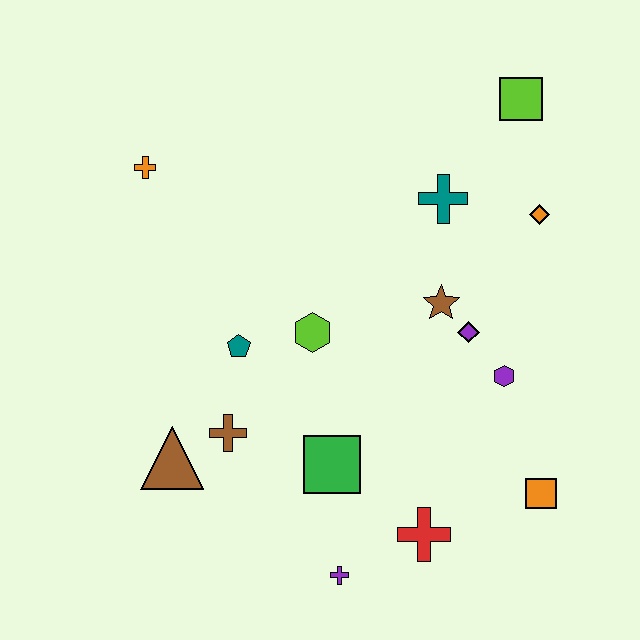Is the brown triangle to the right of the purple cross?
No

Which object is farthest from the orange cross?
The orange square is farthest from the orange cross.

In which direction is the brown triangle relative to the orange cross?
The brown triangle is below the orange cross.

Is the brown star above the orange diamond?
No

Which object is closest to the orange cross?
The teal pentagon is closest to the orange cross.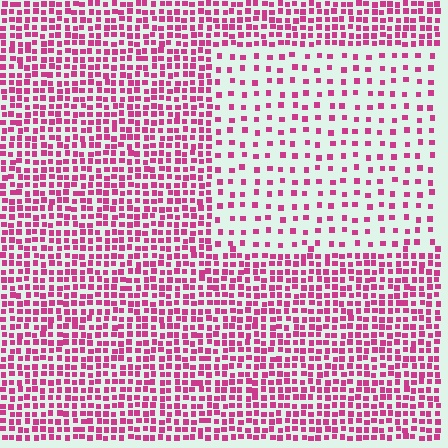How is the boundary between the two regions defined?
The boundary is defined by a change in element density (approximately 2.5x ratio). All elements are the same color, size, and shape.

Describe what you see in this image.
The image contains small magenta elements arranged at two different densities. A rectangle-shaped region is visible where the elements are less densely packed than the surrounding area.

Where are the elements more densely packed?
The elements are more densely packed outside the rectangle boundary.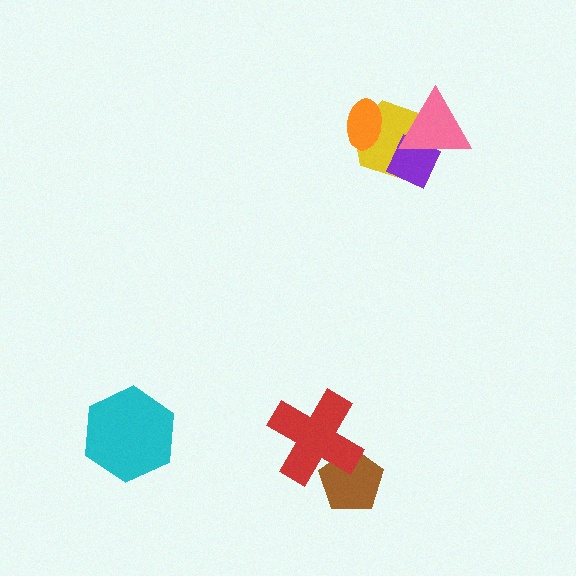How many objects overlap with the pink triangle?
2 objects overlap with the pink triangle.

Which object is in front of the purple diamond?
The pink triangle is in front of the purple diamond.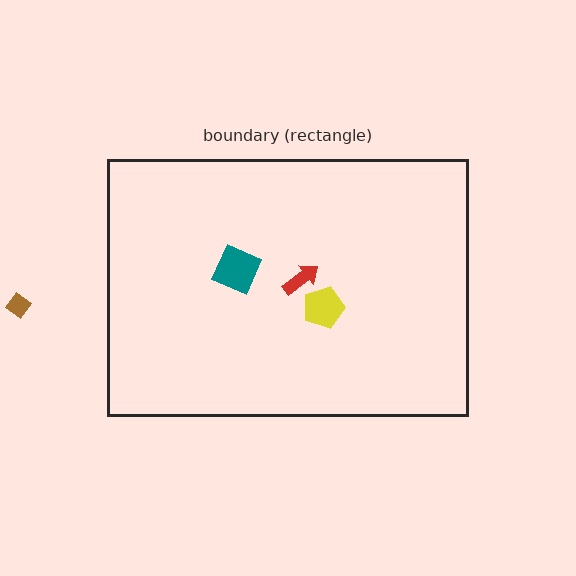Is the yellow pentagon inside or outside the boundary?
Inside.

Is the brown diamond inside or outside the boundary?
Outside.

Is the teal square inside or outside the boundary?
Inside.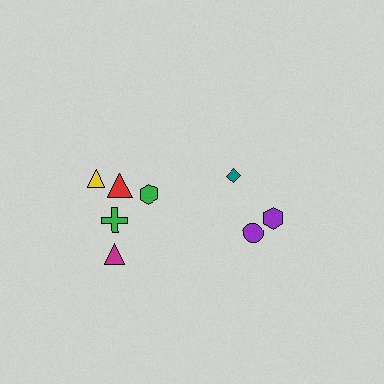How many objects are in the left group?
There are 5 objects.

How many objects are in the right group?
There are 3 objects.